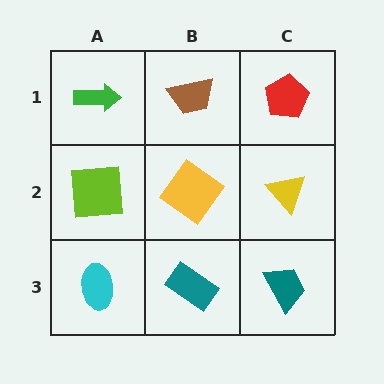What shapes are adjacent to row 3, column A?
A lime square (row 2, column A), a teal rectangle (row 3, column B).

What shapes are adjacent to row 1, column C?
A yellow triangle (row 2, column C), a brown trapezoid (row 1, column B).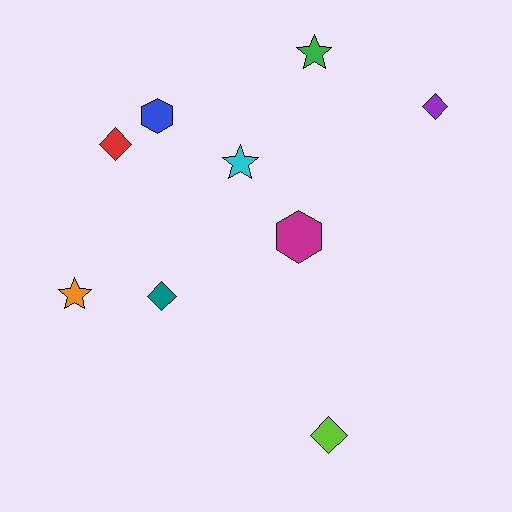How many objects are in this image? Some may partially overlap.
There are 9 objects.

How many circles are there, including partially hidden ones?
There are no circles.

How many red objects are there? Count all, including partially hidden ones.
There is 1 red object.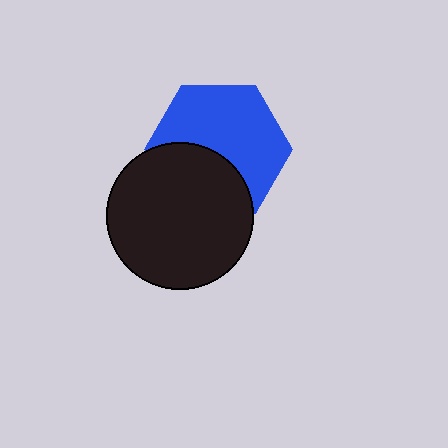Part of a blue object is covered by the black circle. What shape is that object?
It is a hexagon.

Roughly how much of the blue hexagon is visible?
About half of it is visible (roughly 62%).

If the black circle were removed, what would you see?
You would see the complete blue hexagon.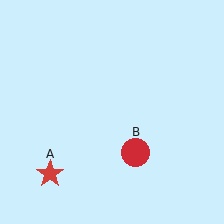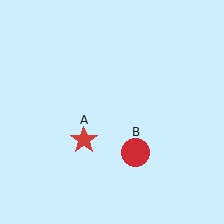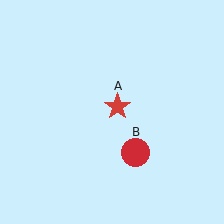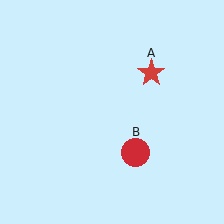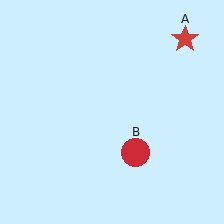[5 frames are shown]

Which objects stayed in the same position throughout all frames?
Red circle (object B) remained stationary.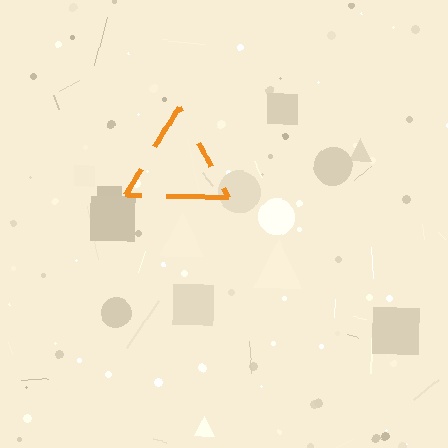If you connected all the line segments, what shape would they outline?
They would outline a triangle.